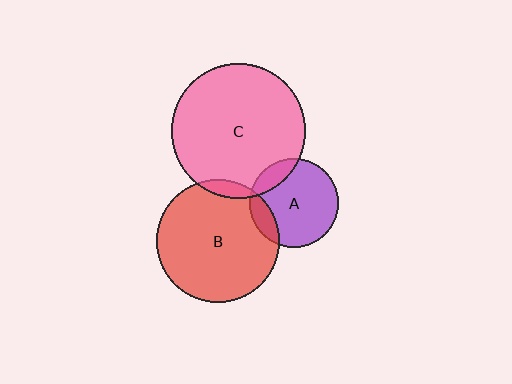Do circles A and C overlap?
Yes.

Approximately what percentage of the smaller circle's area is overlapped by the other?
Approximately 15%.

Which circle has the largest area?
Circle C (pink).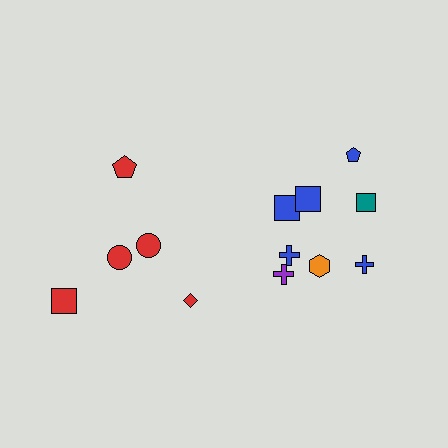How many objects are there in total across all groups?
There are 13 objects.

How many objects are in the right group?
There are 8 objects.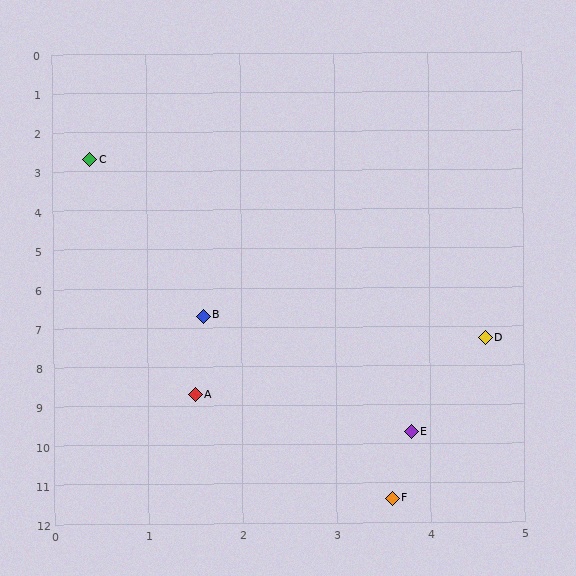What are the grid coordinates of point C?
Point C is at approximately (0.4, 2.7).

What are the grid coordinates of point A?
Point A is at approximately (1.5, 8.7).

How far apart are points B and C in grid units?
Points B and C are about 4.2 grid units apart.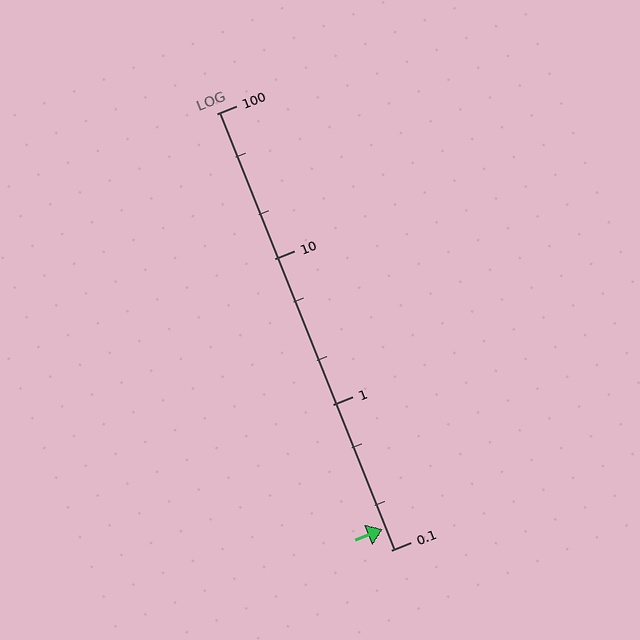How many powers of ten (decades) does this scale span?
The scale spans 3 decades, from 0.1 to 100.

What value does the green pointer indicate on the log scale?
The pointer indicates approximately 0.14.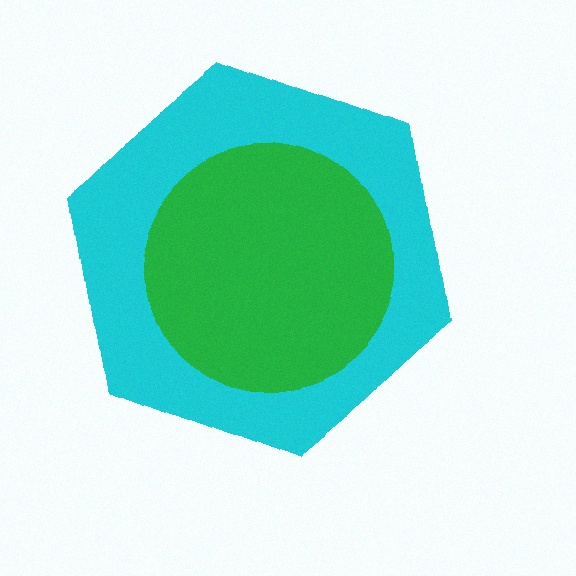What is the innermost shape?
The green circle.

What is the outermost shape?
The cyan hexagon.